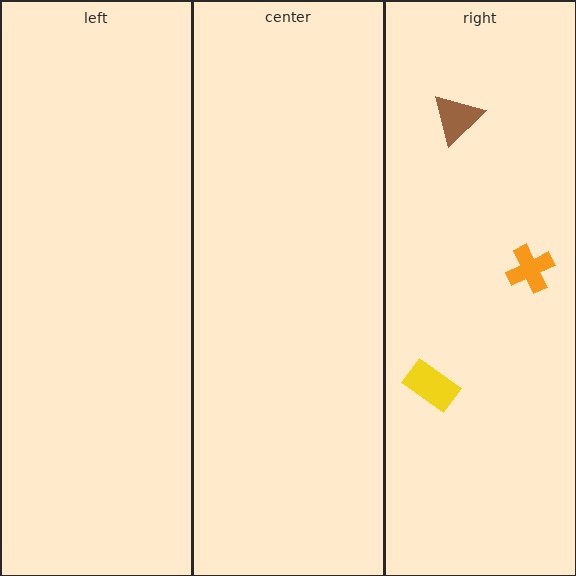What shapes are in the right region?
The orange cross, the yellow rectangle, the brown triangle.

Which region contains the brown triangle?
The right region.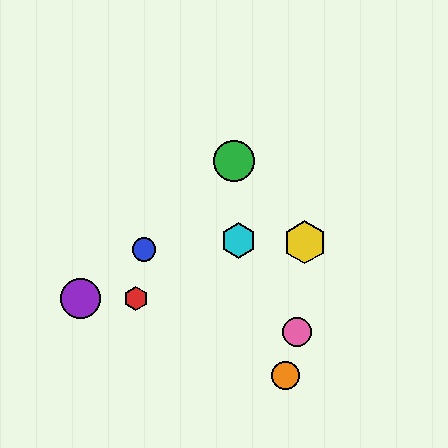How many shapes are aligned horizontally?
2 shapes (the red hexagon, the purple circle) are aligned horizontally.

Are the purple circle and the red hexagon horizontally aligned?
Yes, both are at y≈299.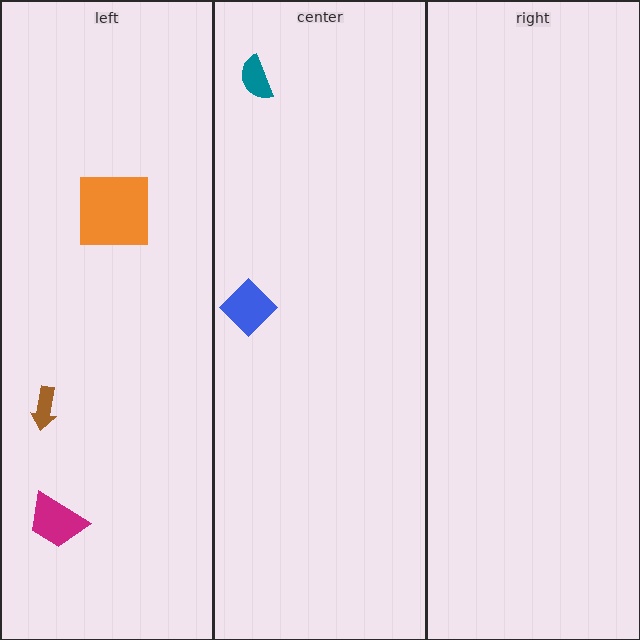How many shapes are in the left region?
3.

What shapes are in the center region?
The teal semicircle, the blue diamond.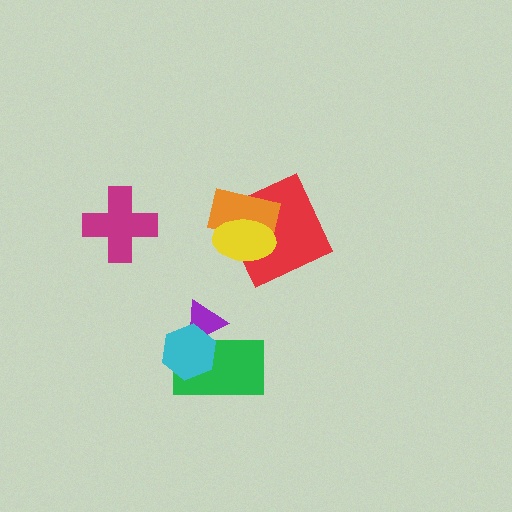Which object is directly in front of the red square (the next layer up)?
The orange rectangle is directly in front of the red square.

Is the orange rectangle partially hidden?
Yes, it is partially covered by another shape.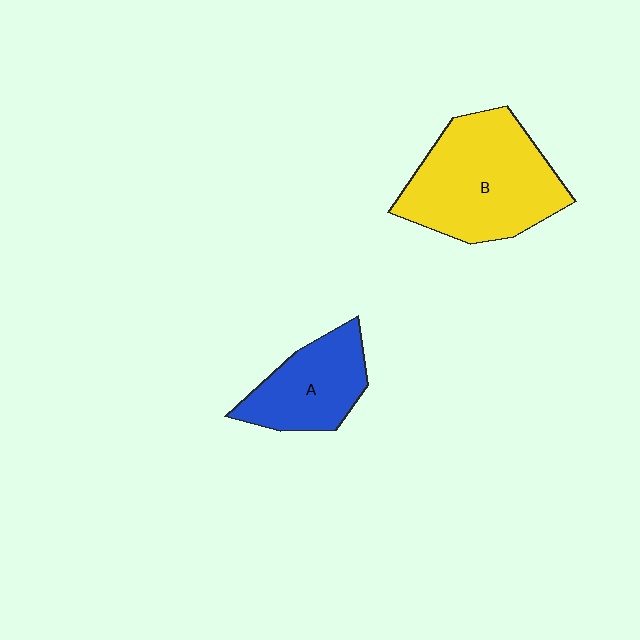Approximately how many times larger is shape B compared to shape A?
Approximately 1.7 times.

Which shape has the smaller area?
Shape A (blue).